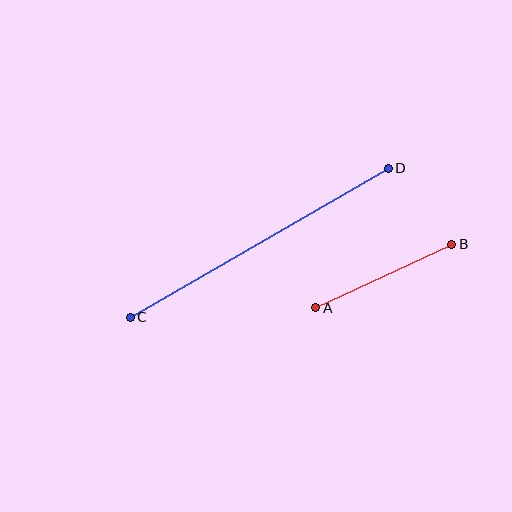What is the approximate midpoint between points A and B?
The midpoint is at approximately (384, 276) pixels.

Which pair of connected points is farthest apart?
Points C and D are farthest apart.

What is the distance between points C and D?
The distance is approximately 298 pixels.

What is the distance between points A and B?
The distance is approximately 150 pixels.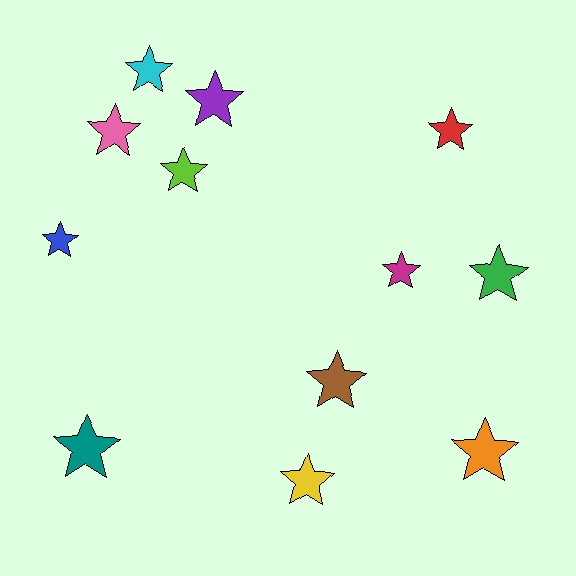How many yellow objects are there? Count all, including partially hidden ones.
There is 1 yellow object.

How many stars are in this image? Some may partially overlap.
There are 12 stars.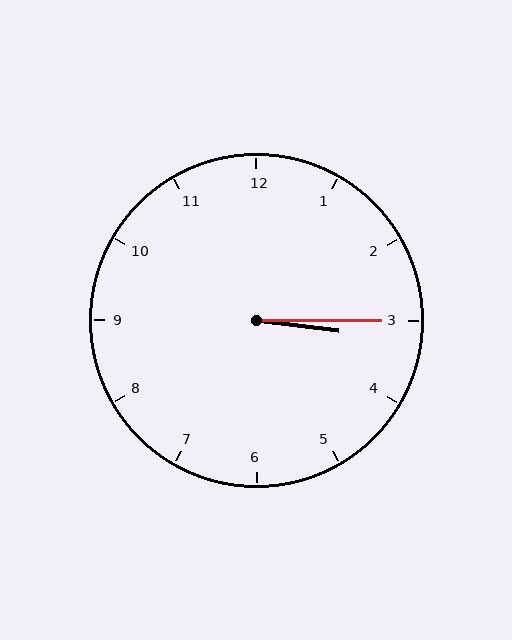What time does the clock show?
3:15.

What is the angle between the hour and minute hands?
Approximately 8 degrees.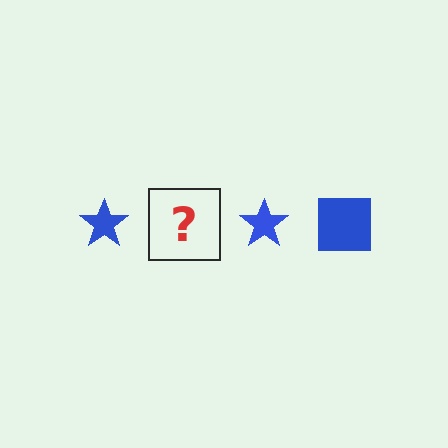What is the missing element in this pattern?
The missing element is a blue square.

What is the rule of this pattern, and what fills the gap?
The rule is that the pattern cycles through star, square shapes in blue. The gap should be filled with a blue square.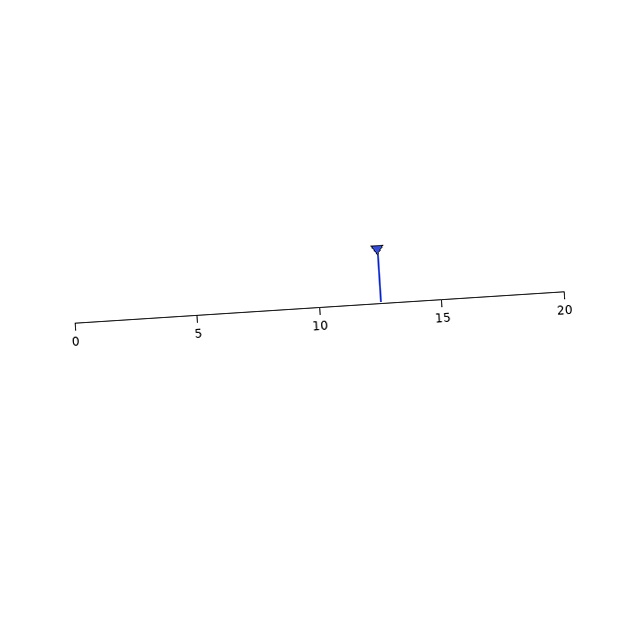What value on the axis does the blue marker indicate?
The marker indicates approximately 12.5.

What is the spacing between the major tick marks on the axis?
The major ticks are spaced 5 apart.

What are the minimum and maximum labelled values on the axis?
The axis runs from 0 to 20.